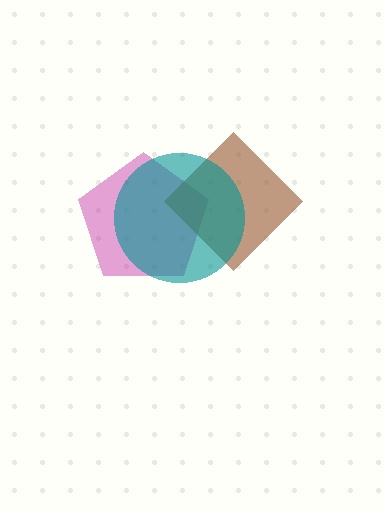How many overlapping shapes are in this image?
There are 3 overlapping shapes in the image.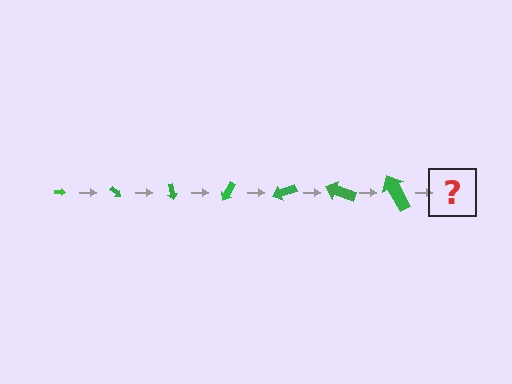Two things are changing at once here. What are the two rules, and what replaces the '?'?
The two rules are that the arrow grows larger each step and it rotates 40 degrees each step. The '?' should be an arrow, larger than the previous one and rotated 280 degrees from the start.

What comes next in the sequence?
The next element should be an arrow, larger than the previous one and rotated 280 degrees from the start.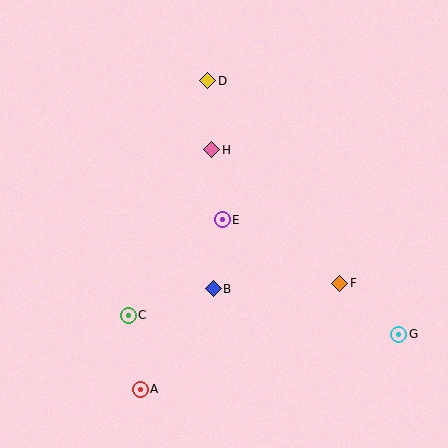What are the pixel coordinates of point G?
Point G is at (399, 334).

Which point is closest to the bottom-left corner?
Point A is closest to the bottom-left corner.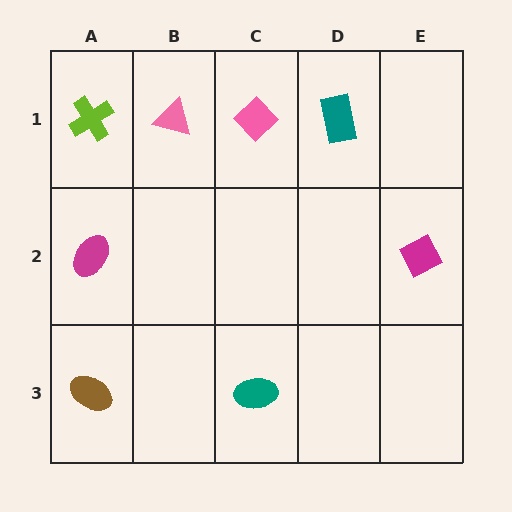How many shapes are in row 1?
4 shapes.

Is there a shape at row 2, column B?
No, that cell is empty.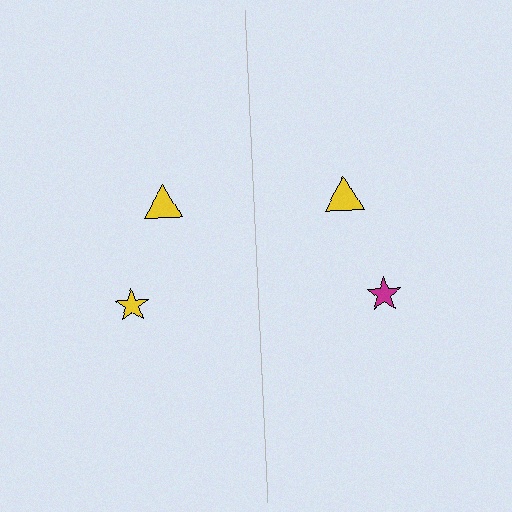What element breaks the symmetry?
The magenta star on the right side breaks the symmetry — its mirror counterpart is yellow.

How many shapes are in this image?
There are 4 shapes in this image.